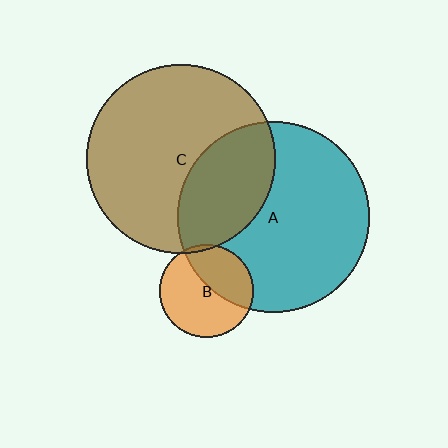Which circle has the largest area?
Circle A (teal).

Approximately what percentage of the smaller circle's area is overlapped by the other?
Approximately 40%.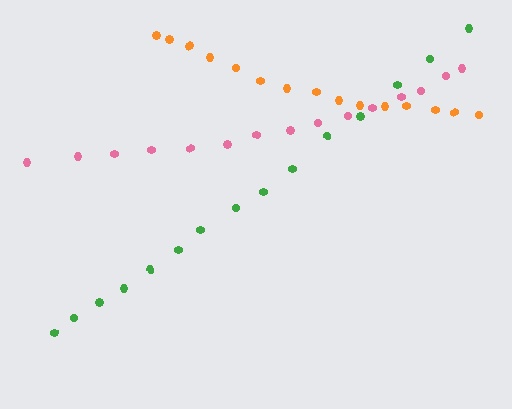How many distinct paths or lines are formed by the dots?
There are 3 distinct paths.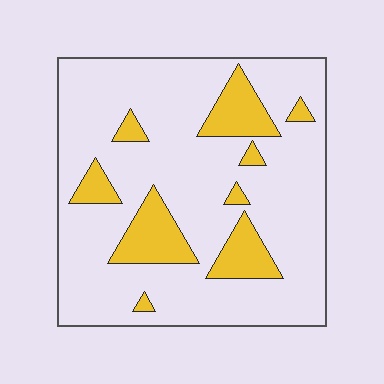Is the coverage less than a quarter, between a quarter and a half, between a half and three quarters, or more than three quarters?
Less than a quarter.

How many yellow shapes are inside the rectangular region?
9.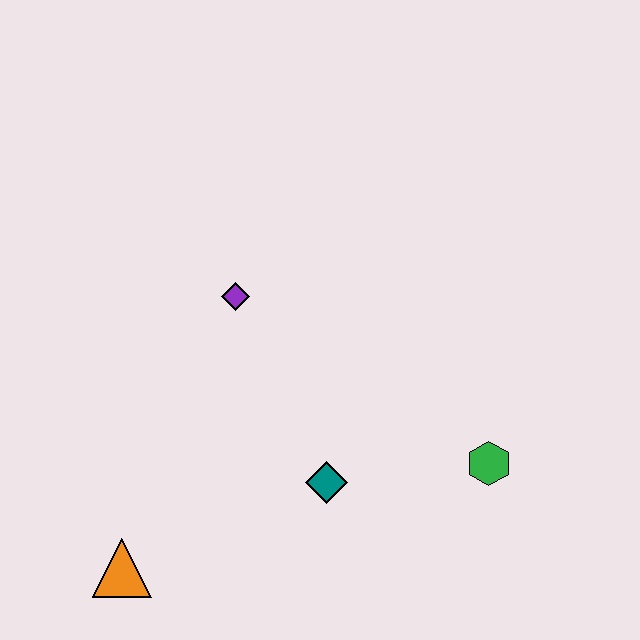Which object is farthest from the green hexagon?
The orange triangle is farthest from the green hexagon.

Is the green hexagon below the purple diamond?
Yes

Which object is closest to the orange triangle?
The teal diamond is closest to the orange triangle.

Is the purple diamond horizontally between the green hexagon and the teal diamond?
No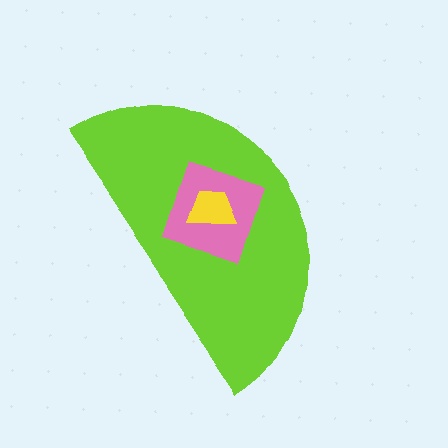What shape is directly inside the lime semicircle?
The pink square.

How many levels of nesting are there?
3.